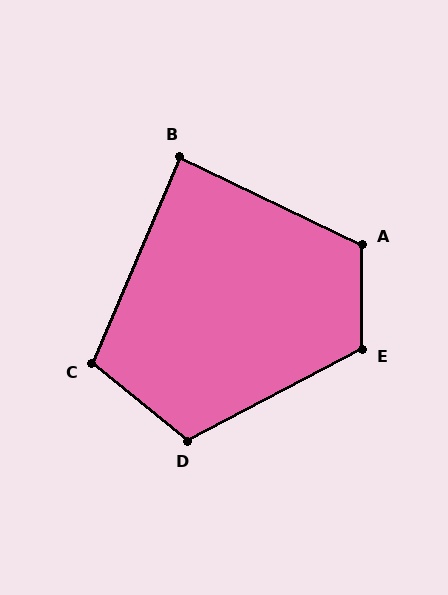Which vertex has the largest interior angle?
E, at approximately 117 degrees.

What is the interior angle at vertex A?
Approximately 116 degrees (obtuse).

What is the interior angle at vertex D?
Approximately 113 degrees (obtuse).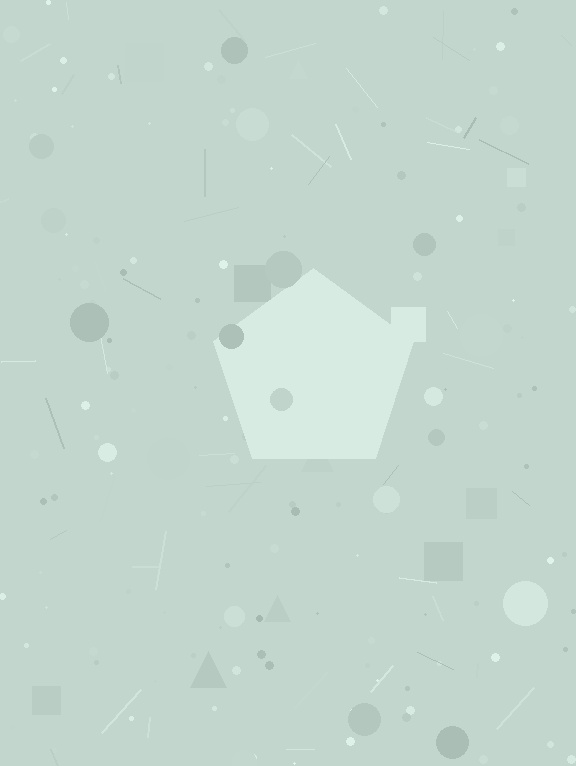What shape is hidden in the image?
A pentagon is hidden in the image.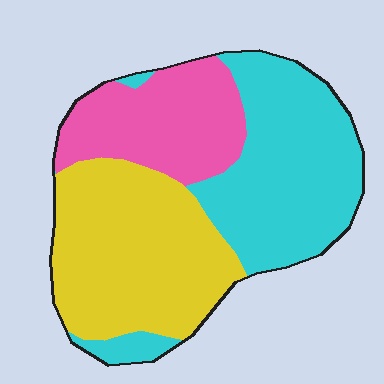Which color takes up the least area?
Pink, at roughly 25%.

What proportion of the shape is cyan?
Cyan covers 39% of the shape.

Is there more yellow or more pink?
Yellow.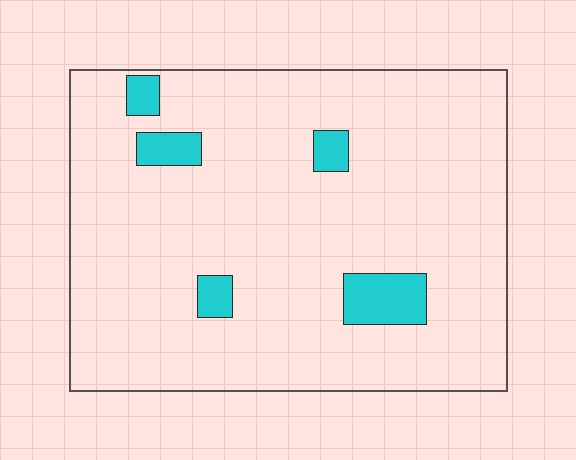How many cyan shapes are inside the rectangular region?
5.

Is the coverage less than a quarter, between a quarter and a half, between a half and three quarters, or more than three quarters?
Less than a quarter.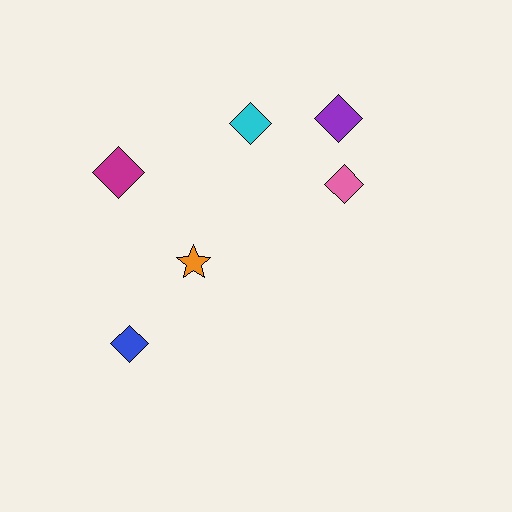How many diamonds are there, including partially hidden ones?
There are 5 diamonds.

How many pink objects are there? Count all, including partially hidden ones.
There is 1 pink object.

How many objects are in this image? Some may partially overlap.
There are 6 objects.